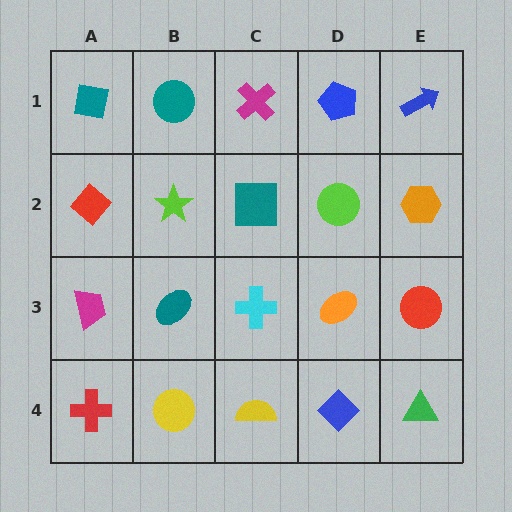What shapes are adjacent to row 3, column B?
A lime star (row 2, column B), a yellow circle (row 4, column B), a magenta trapezoid (row 3, column A), a cyan cross (row 3, column C).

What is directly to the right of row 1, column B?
A magenta cross.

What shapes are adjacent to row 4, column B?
A teal ellipse (row 3, column B), a red cross (row 4, column A), a yellow semicircle (row 4, column C).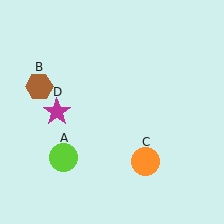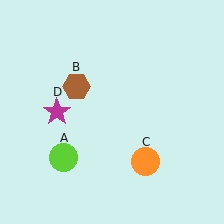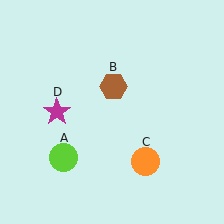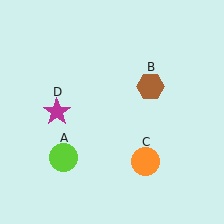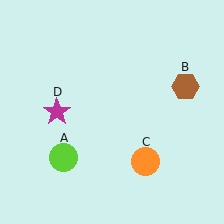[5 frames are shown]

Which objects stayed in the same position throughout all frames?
Lime circle (object A) and orange circle (object C) and magenta star (object D) remained stationary.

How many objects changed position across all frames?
1 object changed position: brown hexagon (object B).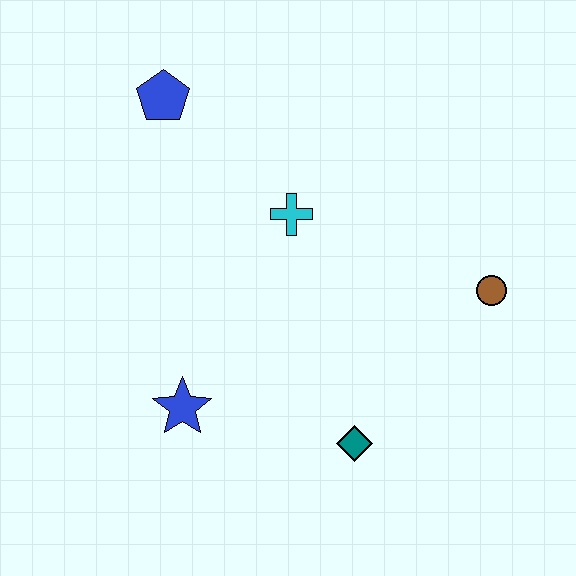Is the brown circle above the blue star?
Yes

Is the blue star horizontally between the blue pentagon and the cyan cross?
Yes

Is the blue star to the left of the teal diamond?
Yes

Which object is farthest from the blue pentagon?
The teal diamond is farthest from the blue pentagon.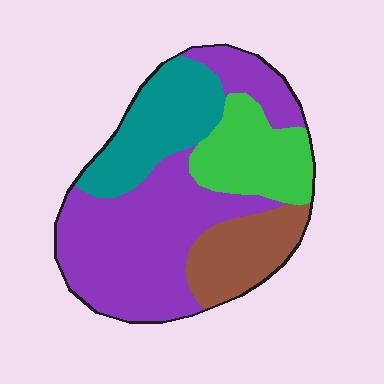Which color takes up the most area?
Purple, at roughly 45%.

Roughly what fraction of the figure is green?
Green takes up about one sixth (1/6) of the figure.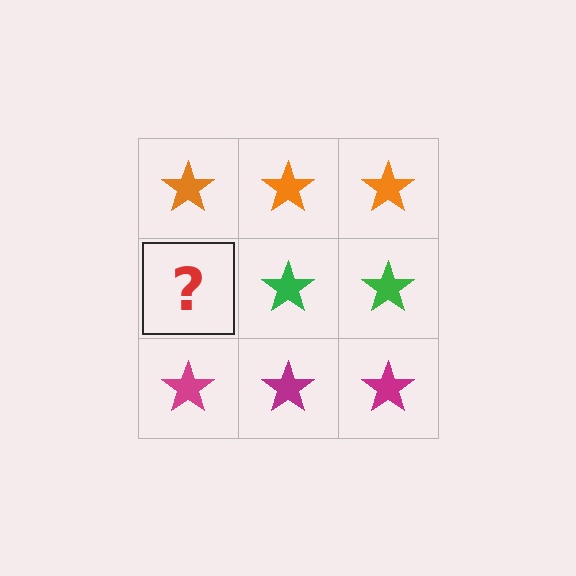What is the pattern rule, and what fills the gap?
The rule is that each row has a consistent color. The gap should be filled with a green star.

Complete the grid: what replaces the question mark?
The question mark should be replaced with a green star.